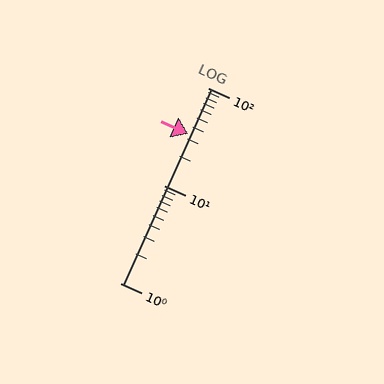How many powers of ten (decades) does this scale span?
The scale spans 2 decades, from 1 to 100.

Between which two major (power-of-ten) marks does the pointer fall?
The pointer is between 10 and 100.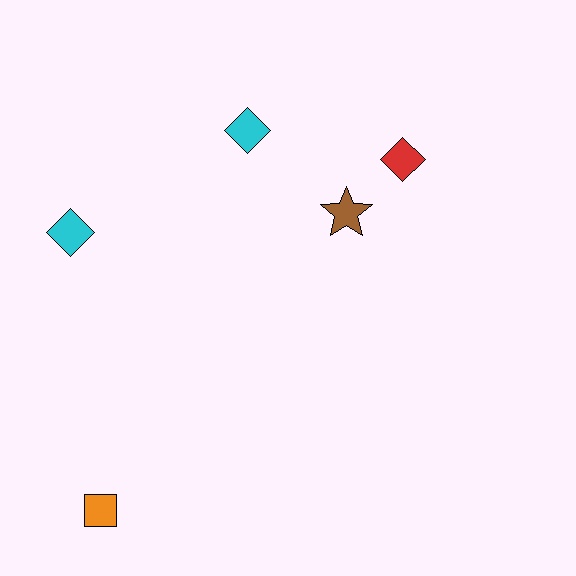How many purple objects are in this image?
There are no purple objects.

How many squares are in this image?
There is 1 square.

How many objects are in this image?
There are 5 objects.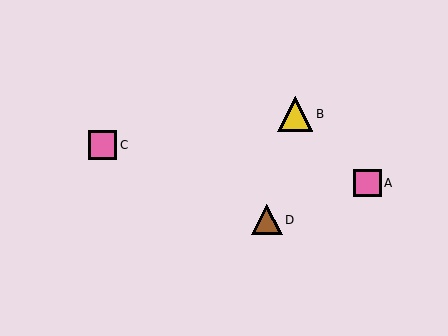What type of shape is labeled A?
Shape A is a pink square.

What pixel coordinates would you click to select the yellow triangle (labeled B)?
Click at (295, 114) to select the yellow triangle B.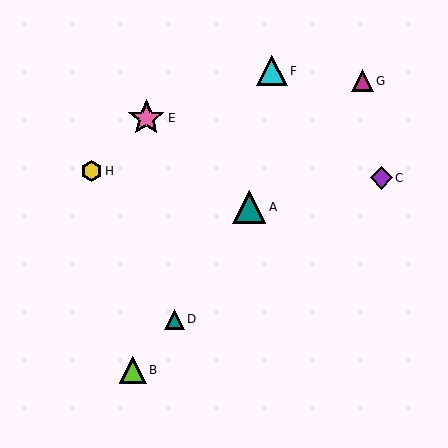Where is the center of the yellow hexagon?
The center of the yellow hexagon is at (91, 171).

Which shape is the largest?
The pink star (labeled E) is the largest.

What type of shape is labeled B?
Shape B is a lime triangle.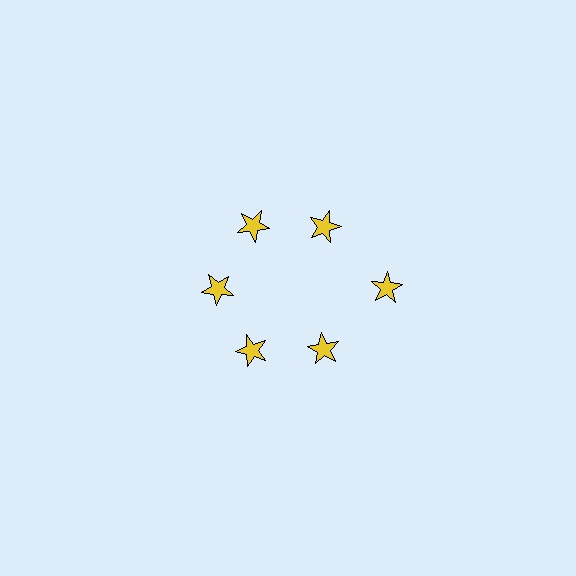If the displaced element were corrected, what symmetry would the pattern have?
It would have 6-fold rotational symmetry — the pattern would map onto itself every 60 degrees.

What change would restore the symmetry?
The symmetry would be restored by moving it inward, back onto the ring so that all 6 stars sit at equal angles and equal distance from the center.